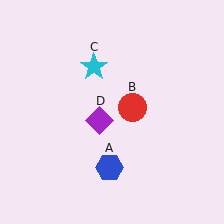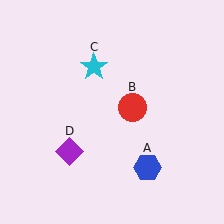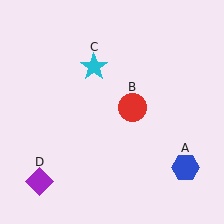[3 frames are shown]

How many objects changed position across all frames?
2 objects changed position: blue hexagon (object A), purple diamond (object D).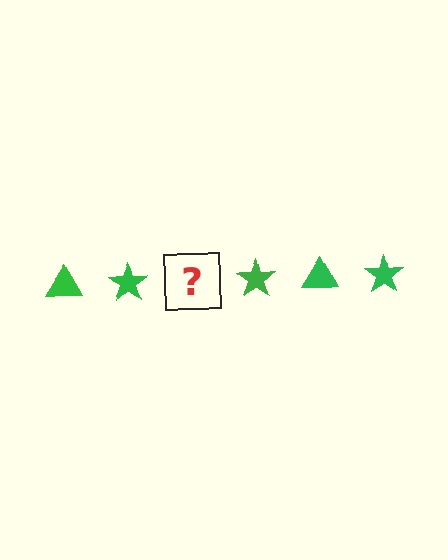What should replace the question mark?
The question mark should be replaced with a green triangle.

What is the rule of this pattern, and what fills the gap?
The rule is that the pattern cycles through triangle, star shapes in green. The gap should be filled with a green triangle.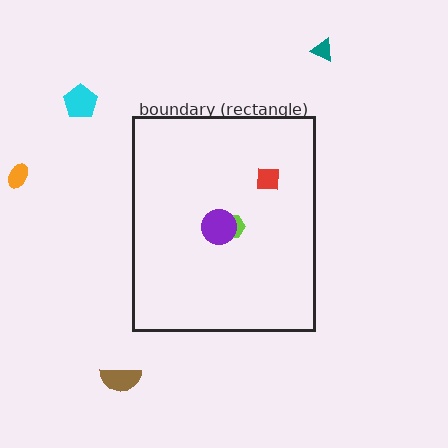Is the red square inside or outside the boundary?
Inside.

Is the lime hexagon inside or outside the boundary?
Inside.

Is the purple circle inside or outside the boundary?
Inside.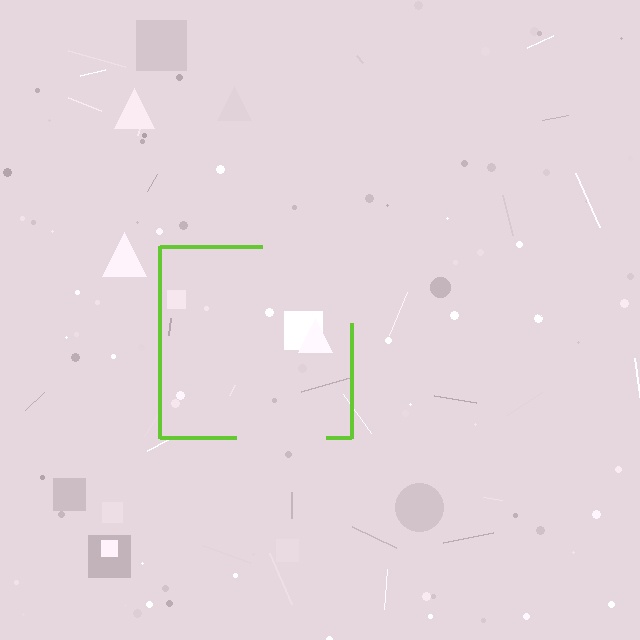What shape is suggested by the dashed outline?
The dashed outline suggests a square.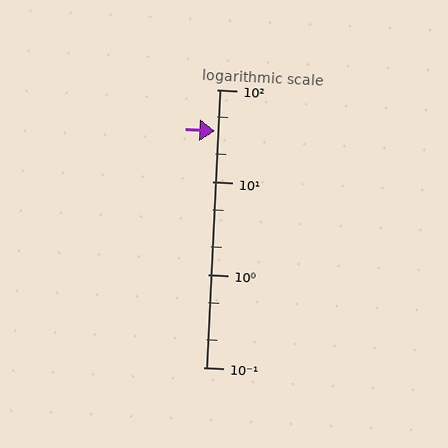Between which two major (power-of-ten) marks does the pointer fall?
The pointer is between 10 and 100.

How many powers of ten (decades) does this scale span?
The scale spans 3 decades, from 0.1 to 100.